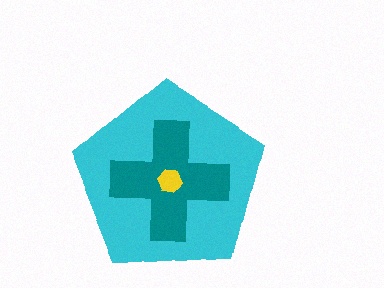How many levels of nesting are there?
3.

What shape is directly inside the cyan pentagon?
The teal cross.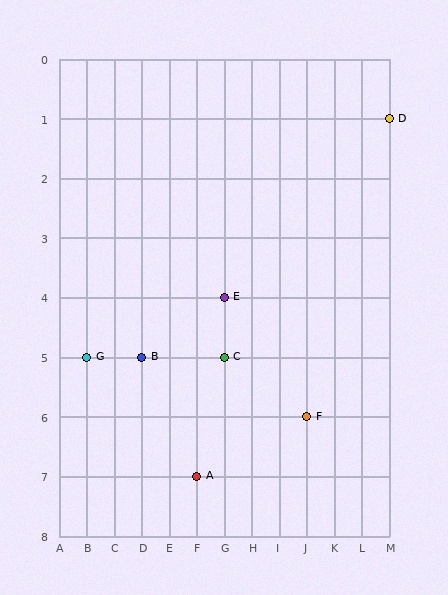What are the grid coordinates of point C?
Point C is at grid coordinates (G, 5).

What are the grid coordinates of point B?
Point B is at grid coordinates (D, 5).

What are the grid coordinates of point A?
Point A is at grid coordinates (F, 7).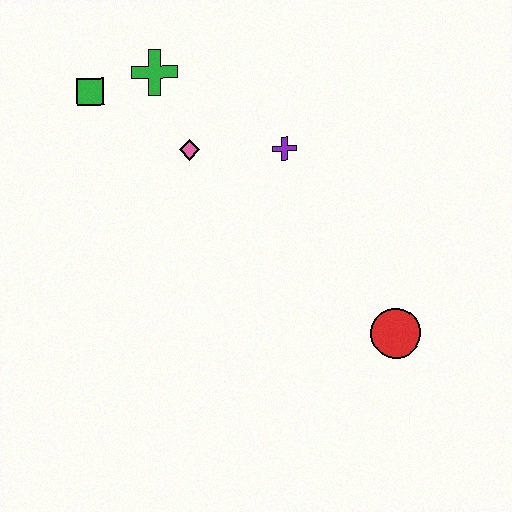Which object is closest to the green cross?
The green square is closest to the green cross.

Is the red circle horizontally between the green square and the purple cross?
No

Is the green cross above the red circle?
Yes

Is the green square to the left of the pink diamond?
Yes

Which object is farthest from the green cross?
The red circle is farthest from the green cross.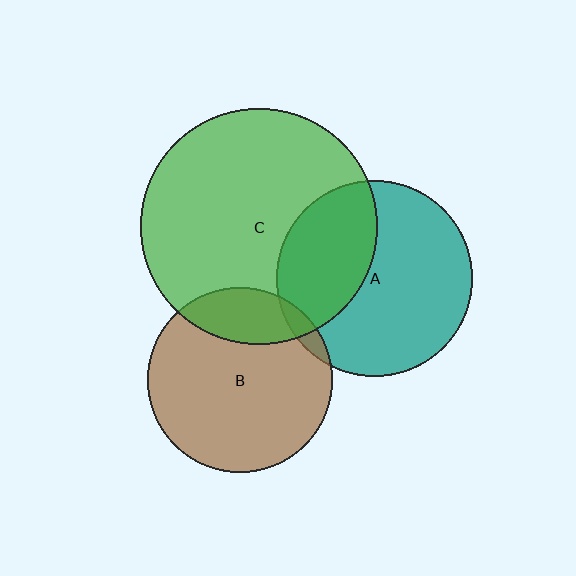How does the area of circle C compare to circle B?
Approximately 1.6 times.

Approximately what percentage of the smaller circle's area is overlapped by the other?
Approximately 35%.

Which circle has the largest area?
Circle C (green).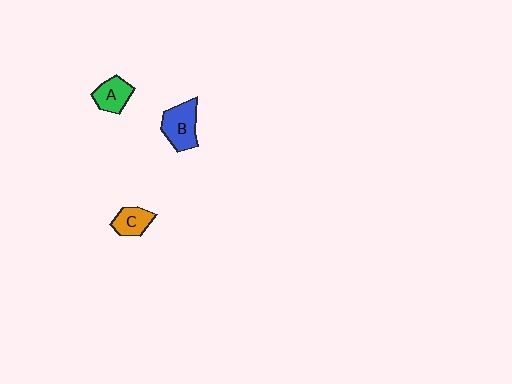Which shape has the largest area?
Shape B (blue).